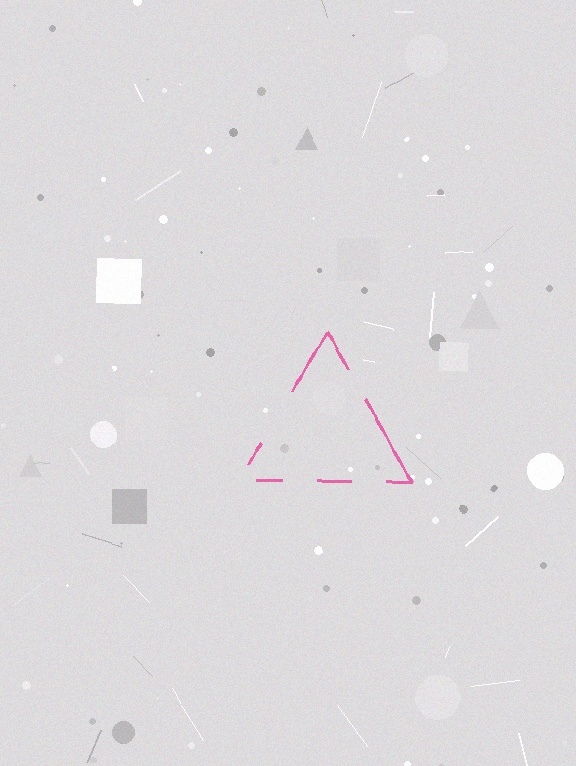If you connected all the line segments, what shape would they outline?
They would outline a triangle.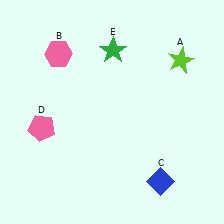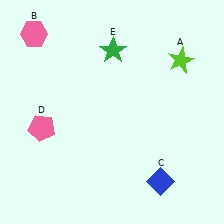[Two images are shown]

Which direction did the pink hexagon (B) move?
The pink hexagon (B) moved left.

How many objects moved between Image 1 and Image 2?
1 object moved between the two images.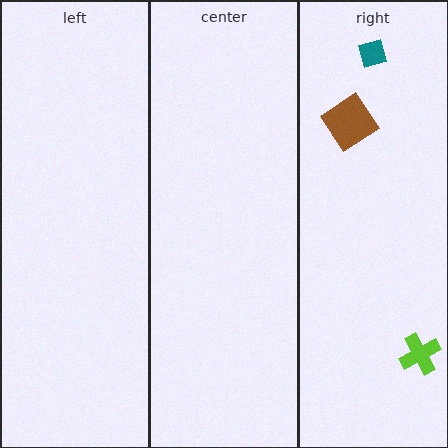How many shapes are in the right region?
3.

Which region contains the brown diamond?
The right region.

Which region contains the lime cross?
The right region.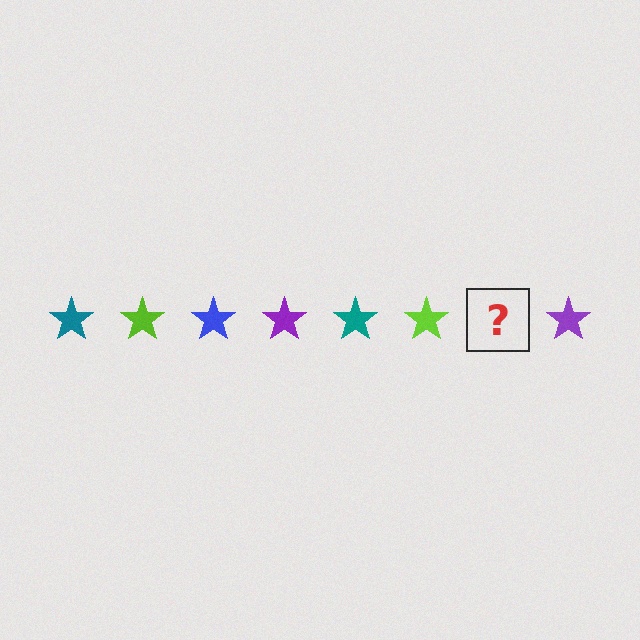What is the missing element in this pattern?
The missing element is a blue star.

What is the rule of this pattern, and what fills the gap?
The rule is that the pattern cycles through teal, lime, blue, purple stars. The gap should be filled with a blue star.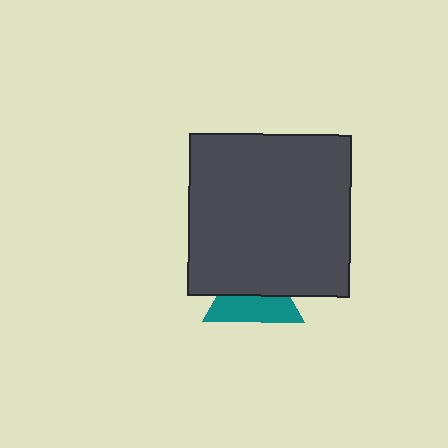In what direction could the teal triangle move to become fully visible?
The teal triangle could move down. That would shift it out from behind the dark gray square entirely.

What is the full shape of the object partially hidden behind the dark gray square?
The partially hidden object is a teal triangle.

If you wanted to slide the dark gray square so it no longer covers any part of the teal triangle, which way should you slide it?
Slide it up — that is the most direct way to separate the two shapes.